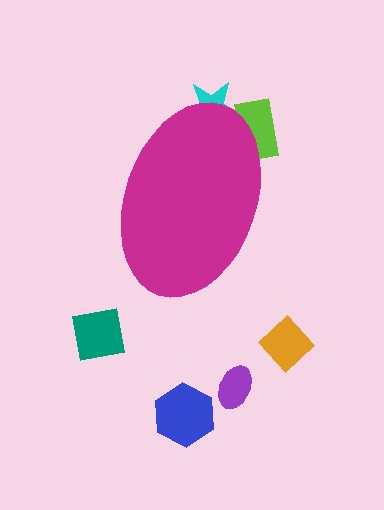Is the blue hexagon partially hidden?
No, the blue hexagon is fully visible.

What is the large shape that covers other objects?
A magenta ellipse.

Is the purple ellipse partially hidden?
No, the purple ellipse is fully visible.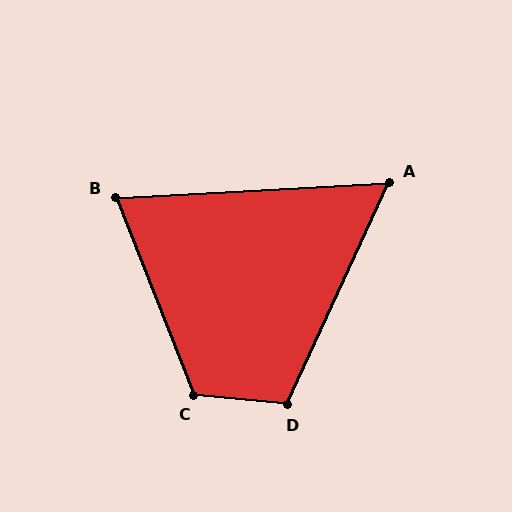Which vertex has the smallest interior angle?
A, at approximately 62 degrees.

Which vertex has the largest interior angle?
C, at approximately 118 degrees.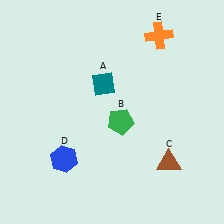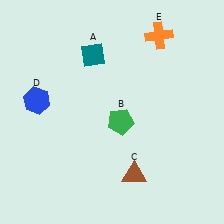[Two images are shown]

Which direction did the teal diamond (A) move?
The teal diamond (A) moved up.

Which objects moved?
The objects that moved are: the teal diamond (A), the brown triangle (C), the blue hexagon (D).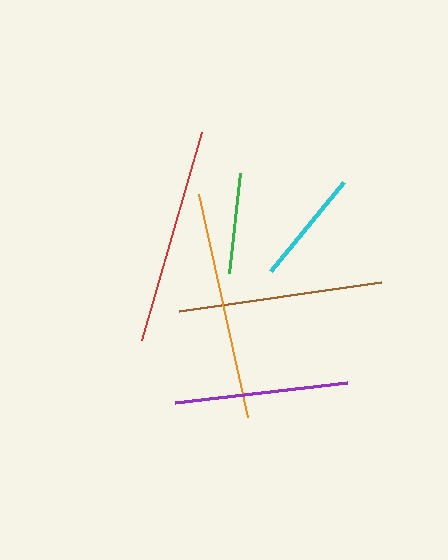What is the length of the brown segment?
The brown segment is approximately 204 pixels long.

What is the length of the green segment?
The green segment is approximately 101 pixels long.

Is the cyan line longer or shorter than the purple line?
The purple line is longer than the cyan line.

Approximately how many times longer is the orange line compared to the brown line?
The orange line is approximately 1.1 times the length of the brown line.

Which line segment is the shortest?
The green line is the shortest at approximately 101 pixels.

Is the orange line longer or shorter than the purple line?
The orange line is longer than the purple line.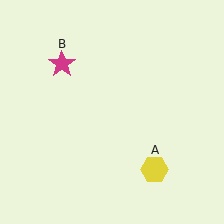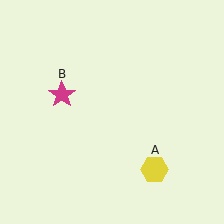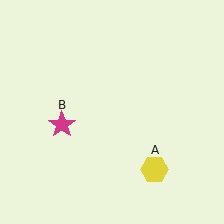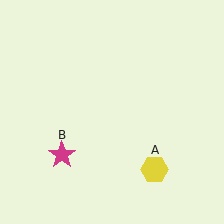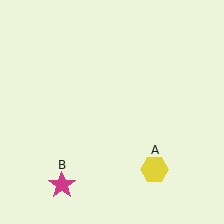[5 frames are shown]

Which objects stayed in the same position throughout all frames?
Yellow hexagon (object A) remained stationary.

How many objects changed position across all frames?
1 object changed position: magenta star (object B).